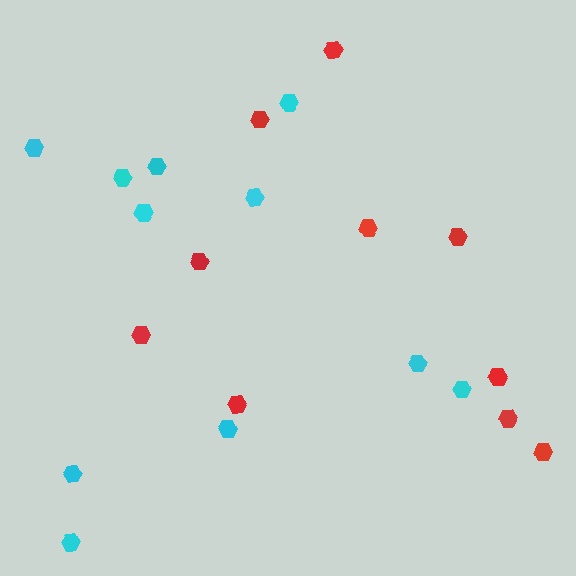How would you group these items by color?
There are 2 groups: one group of cyan hexagons (11) and one group of red hexagons (10).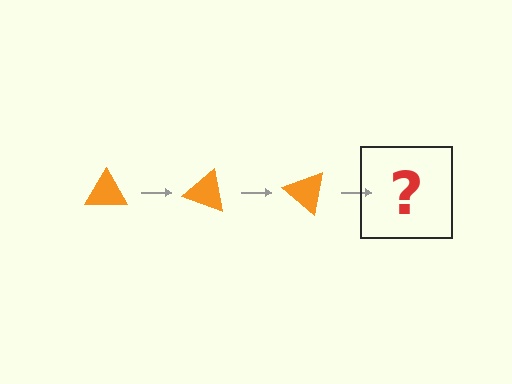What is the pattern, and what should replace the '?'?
The pattern is that the triangle rotates 20 degrees each step. The '?' should be an orange triangle rotated 60 degrees.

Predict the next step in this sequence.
The next step is an orange triangle rotated 60 degrees.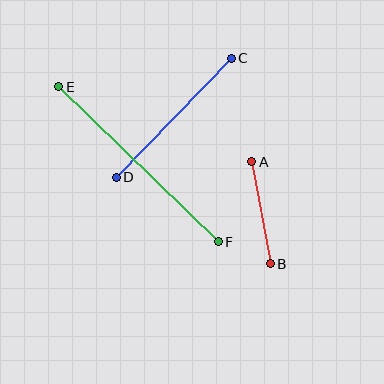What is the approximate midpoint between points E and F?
The midpoint is at approximately (138, 164) pixels.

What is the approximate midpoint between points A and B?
The midpoint is at approximately (261, 213) pixels.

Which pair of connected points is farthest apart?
Points E and F are farthest apart.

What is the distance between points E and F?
The distance is approximately 222 pixels.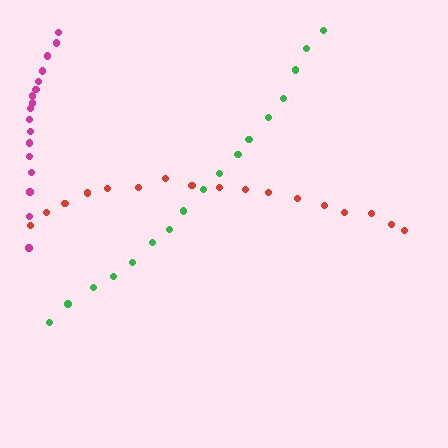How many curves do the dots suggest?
There are 3 distinct paths.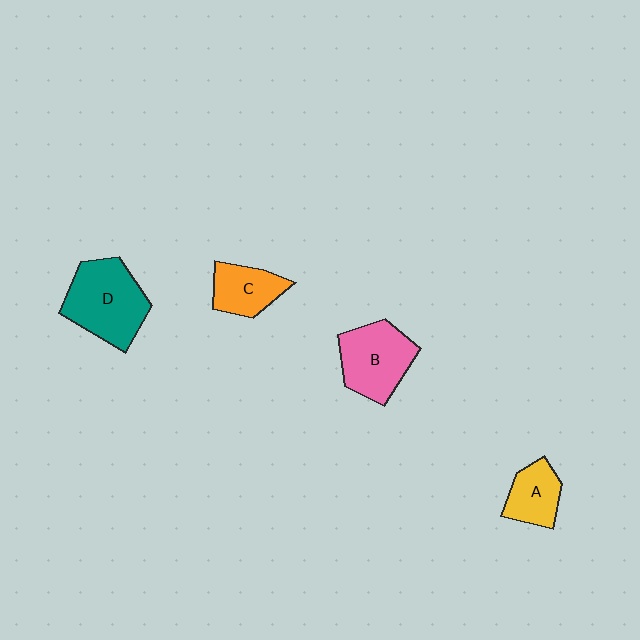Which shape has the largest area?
Shape D (teal).